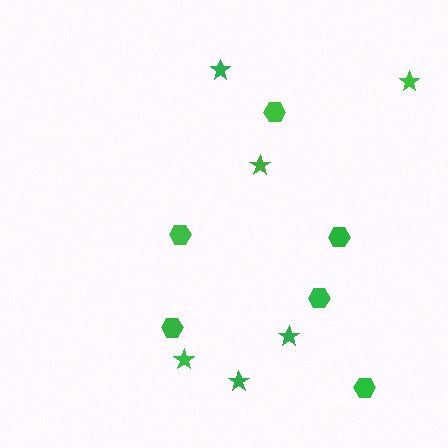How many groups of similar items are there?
There are 2 groups: one group of stars (6) and one group of hexagons (6).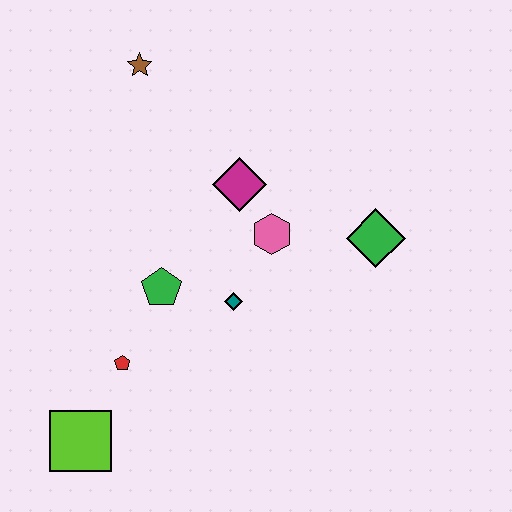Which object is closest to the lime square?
The red pentagon is closest to the lime square.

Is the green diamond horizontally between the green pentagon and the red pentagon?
No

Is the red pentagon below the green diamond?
Yes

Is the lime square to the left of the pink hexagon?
Yes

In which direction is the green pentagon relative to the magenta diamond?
The green pentagon is below the magenta diamond.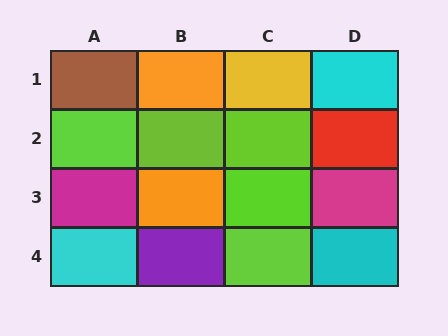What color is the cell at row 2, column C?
Lime.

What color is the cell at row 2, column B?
Lime.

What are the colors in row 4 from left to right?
Cyan, purple, lime, cyan.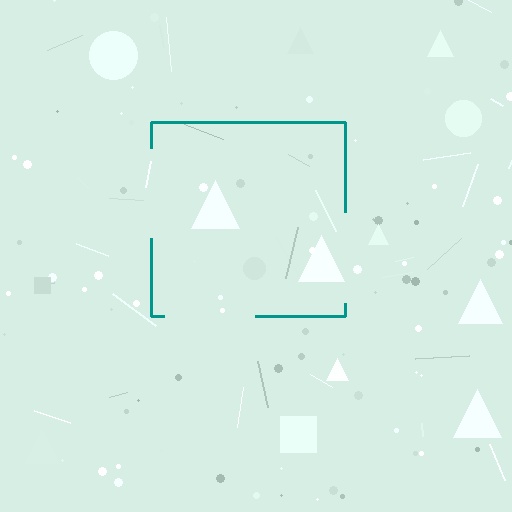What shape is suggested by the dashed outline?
The dashed outline suggests a square.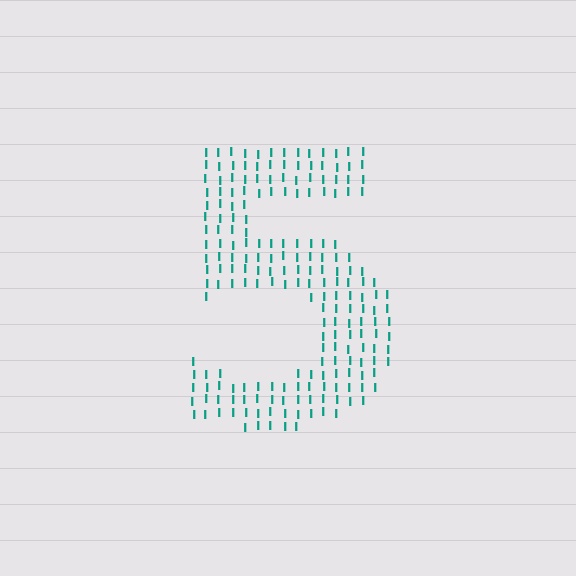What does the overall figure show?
The overall figure shows the digit 5.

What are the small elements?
The small elements are letter I's.